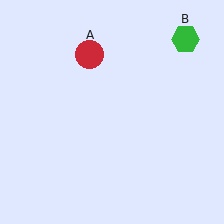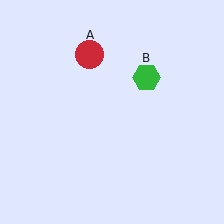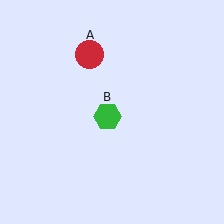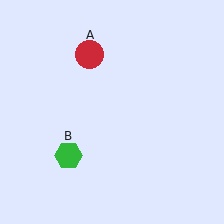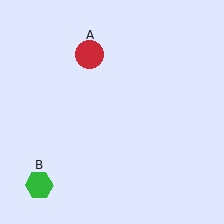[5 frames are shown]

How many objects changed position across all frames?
1 object changed position: green hexagon (object B).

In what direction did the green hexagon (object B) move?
The green hexagon (object B) moved down and to the left.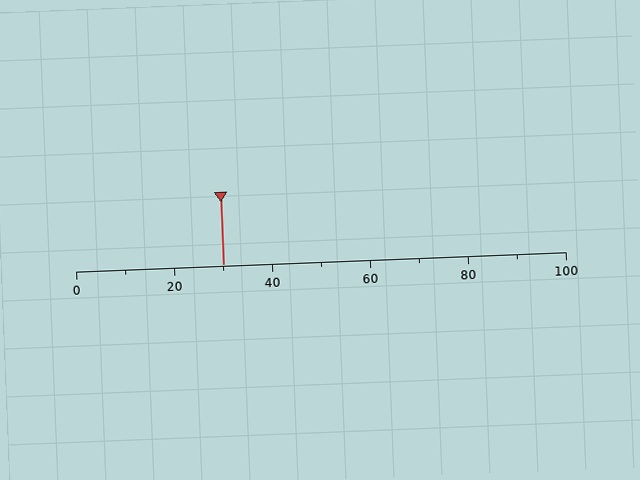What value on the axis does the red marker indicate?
The marker indicates approximately 30.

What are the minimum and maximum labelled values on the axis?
The axis runs from 0 to 100.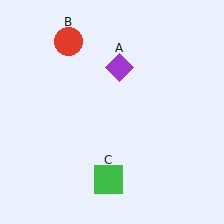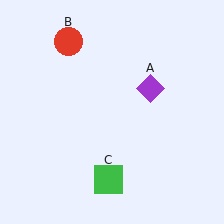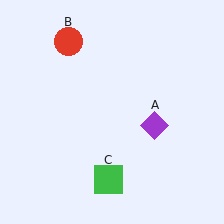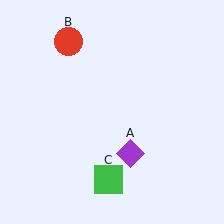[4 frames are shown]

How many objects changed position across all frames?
1 object changed position: purple diamond (object A).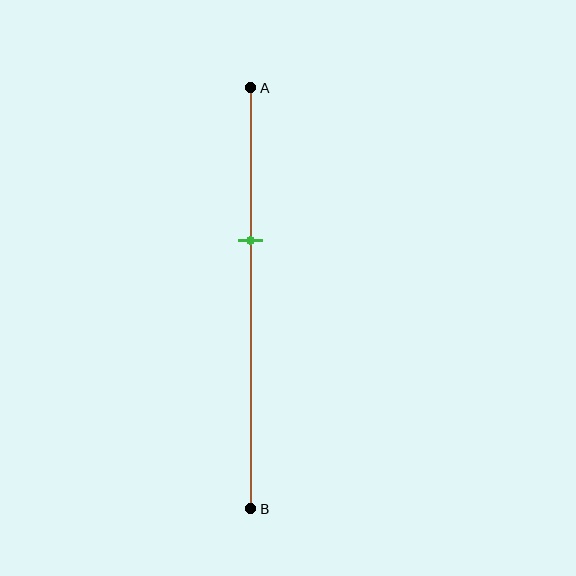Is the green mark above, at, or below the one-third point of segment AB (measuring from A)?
The green mark is approximately at the one-third point of segment AB.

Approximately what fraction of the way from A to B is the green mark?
The green mark is approximately 35% of the way from A to B.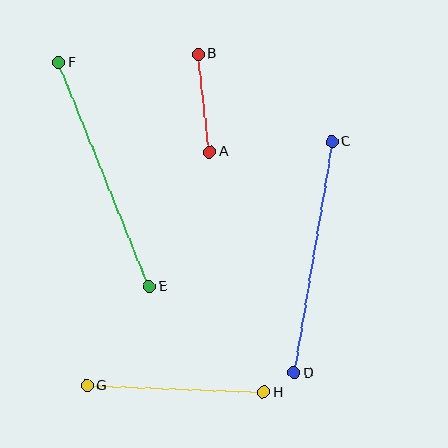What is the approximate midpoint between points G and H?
The midpoint is at approximately (176, 389) pixels.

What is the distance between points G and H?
The distance is approximately 177 pixels.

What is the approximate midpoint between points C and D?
The midpoint is at approximately (313, 257) pixels.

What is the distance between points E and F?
The distance is approximately 241 pixels.